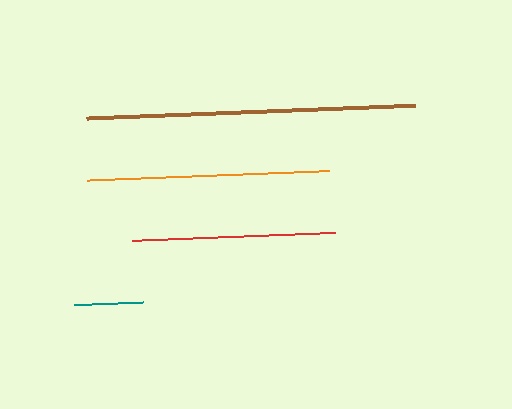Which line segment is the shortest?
The teal line is the shortest at approximately 69 pixels.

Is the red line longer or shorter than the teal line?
The red line is longer than the teal line.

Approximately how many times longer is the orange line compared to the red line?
The orange line is approximately 1.2 times the length of the red line.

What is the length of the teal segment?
The teal segment is approximately 69 pixels long.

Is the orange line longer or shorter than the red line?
The orange line is longer than the red line.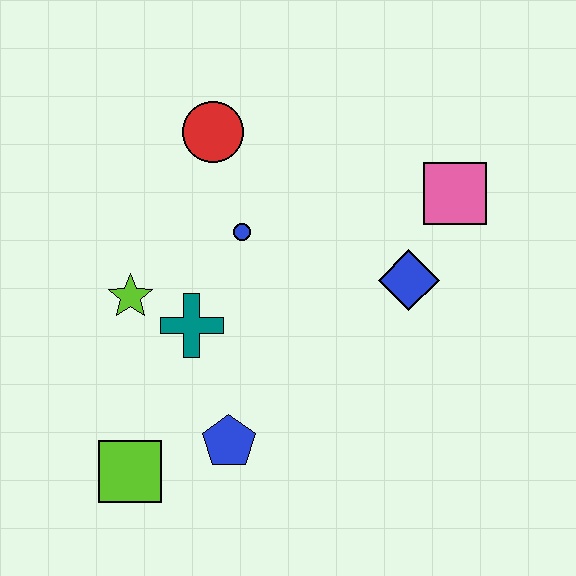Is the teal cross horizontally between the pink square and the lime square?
Yes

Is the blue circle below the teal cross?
No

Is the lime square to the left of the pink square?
Yes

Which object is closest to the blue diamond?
The pink square is closest to the blue diamond.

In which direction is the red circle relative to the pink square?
The red circle is to the left of the pink square.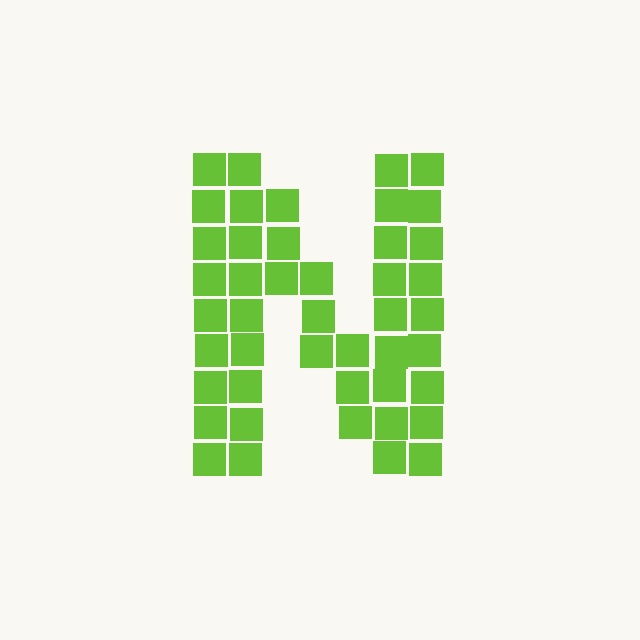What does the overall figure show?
The overall figure shows the letter N.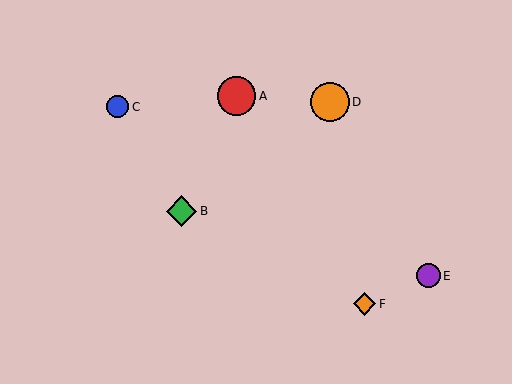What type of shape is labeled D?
Shape D is an orange circle.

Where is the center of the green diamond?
The center of the green diamond is at (182, 211).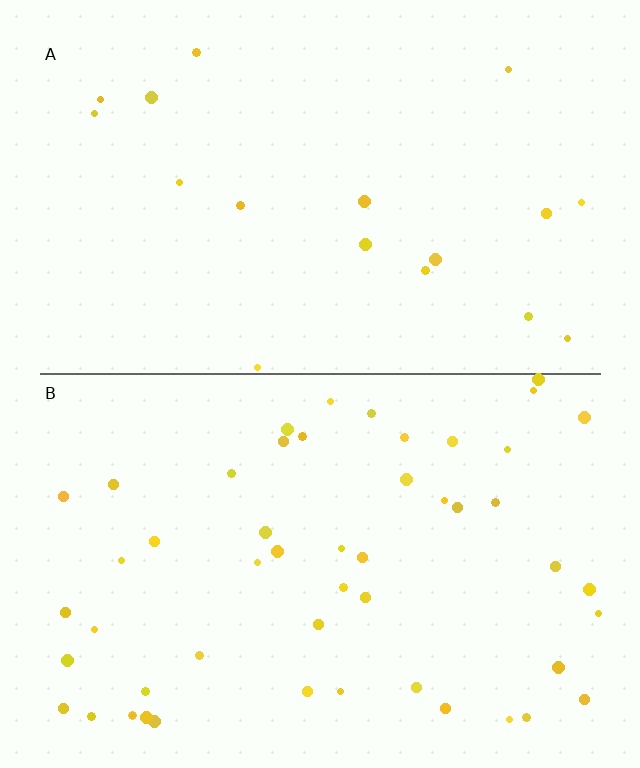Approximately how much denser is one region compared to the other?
Approximately 2.9× — region B over region A.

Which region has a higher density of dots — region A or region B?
B (the bottom).